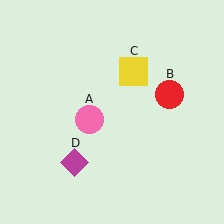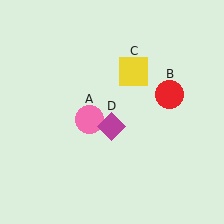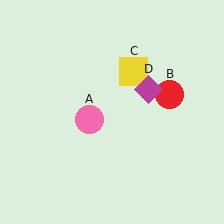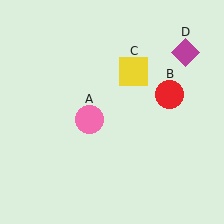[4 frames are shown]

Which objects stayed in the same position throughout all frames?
Pink circle (object A) and red circle (object B) and yellow square (object C) remained stationary.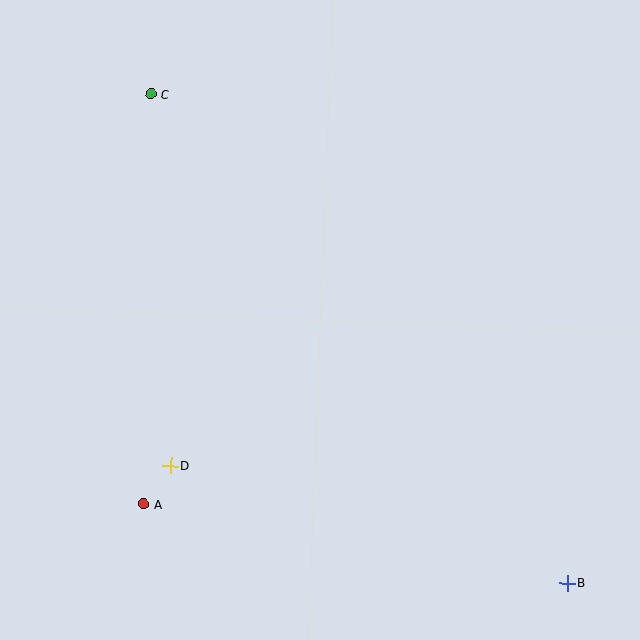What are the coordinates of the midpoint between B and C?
The midpoint between B and C is at (359, 339).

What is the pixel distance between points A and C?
The distance between A and C is 410 pixels.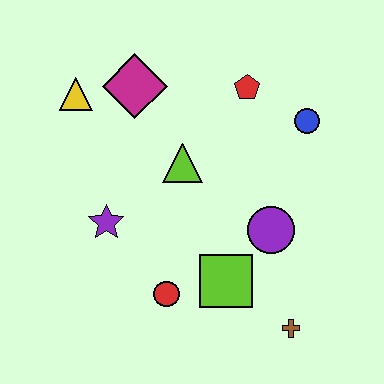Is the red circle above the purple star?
No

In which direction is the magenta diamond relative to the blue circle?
The magenta diamond is to the left of the blue circle.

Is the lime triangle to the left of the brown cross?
Yes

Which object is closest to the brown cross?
The lime square is closest to the brown cross.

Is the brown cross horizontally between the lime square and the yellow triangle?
No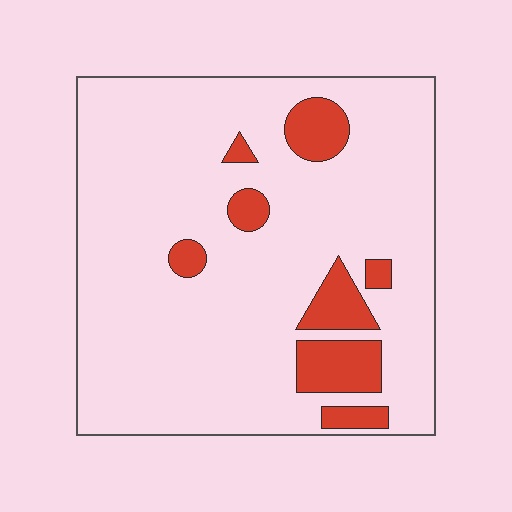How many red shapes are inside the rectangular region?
8.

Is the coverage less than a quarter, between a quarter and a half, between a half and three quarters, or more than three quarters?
Less than a quarter.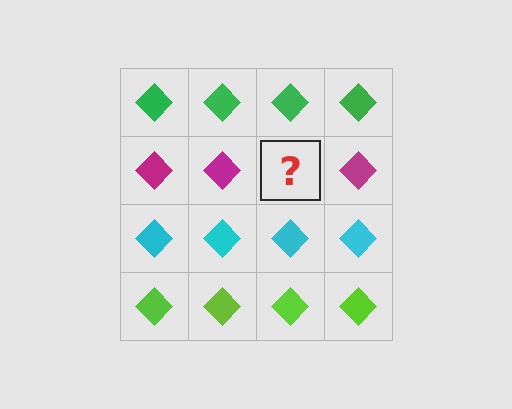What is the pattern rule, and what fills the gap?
The rule is that each row has a consistent color. The gap should be filled with a magenta diamond.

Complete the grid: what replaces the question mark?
The question mark should be replaced with a magenta diamond.